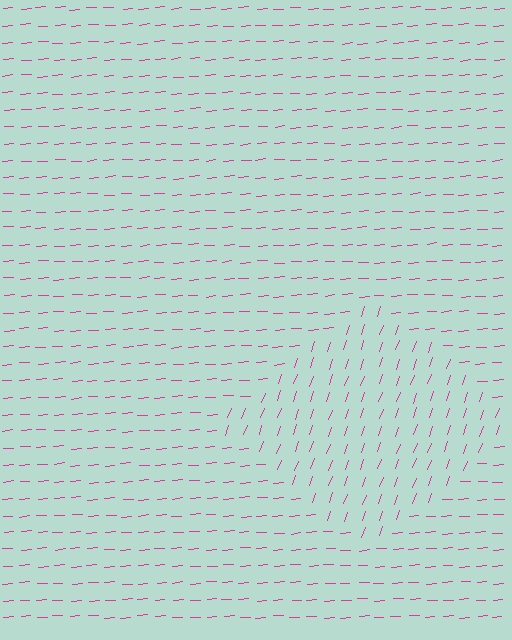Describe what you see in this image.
The image is filled with small magenta line segments. A diamond region in the image has lines oriented differently from the surrounding lines, creating a visible texture boundary.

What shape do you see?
I see a diamond.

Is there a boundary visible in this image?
Yes, there is a texture boundary formed by a change in line orientation.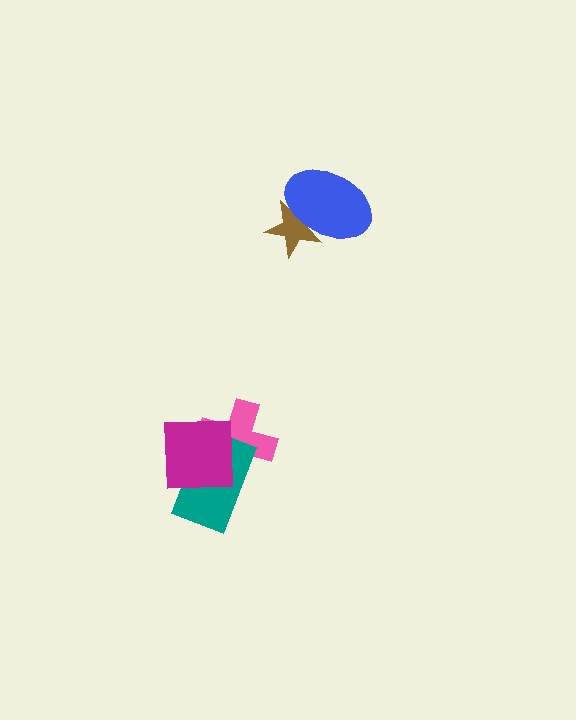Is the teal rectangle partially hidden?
Yes, it is partially covered by another shape.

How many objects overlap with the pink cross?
2 objects overlap with the pink cross.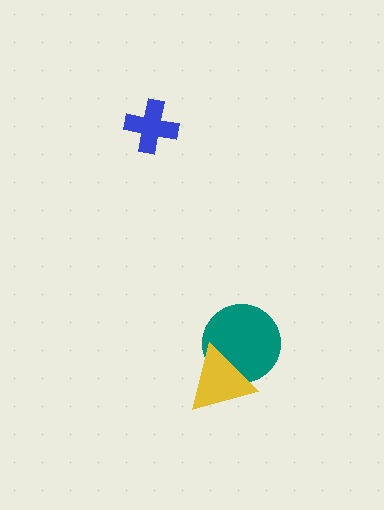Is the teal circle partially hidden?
Yes, it is partially covered by another shape.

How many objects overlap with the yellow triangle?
1 object overlaps with the yellow triangle.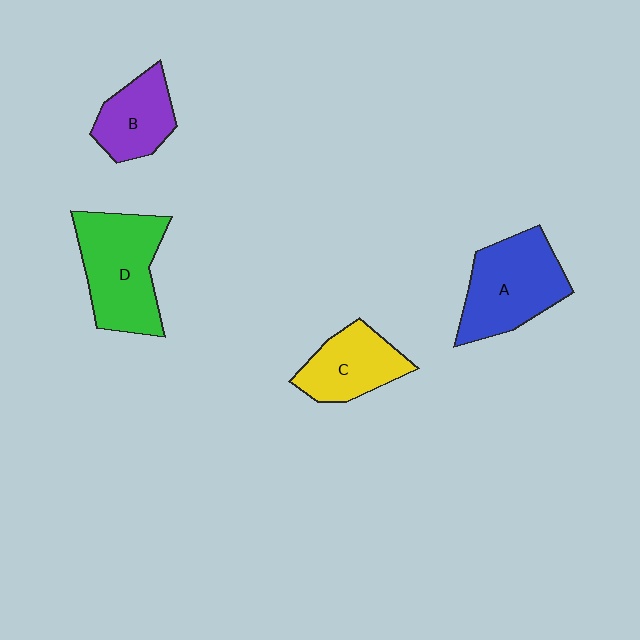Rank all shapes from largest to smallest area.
From largest to smallest: D (green), A (blue), C (yellow), B (purple).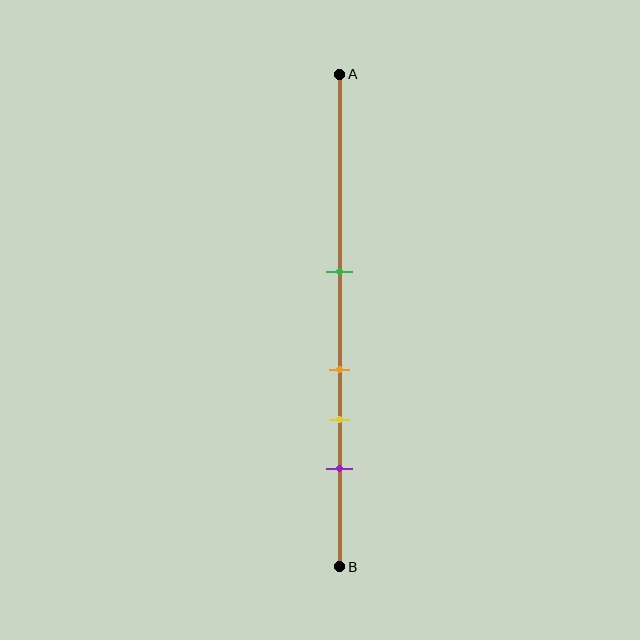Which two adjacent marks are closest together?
The orange and yellow marks are the closest adjacent pair.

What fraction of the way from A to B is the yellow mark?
The yellow mark is approximately 70% (0.7) of the way from A to B.